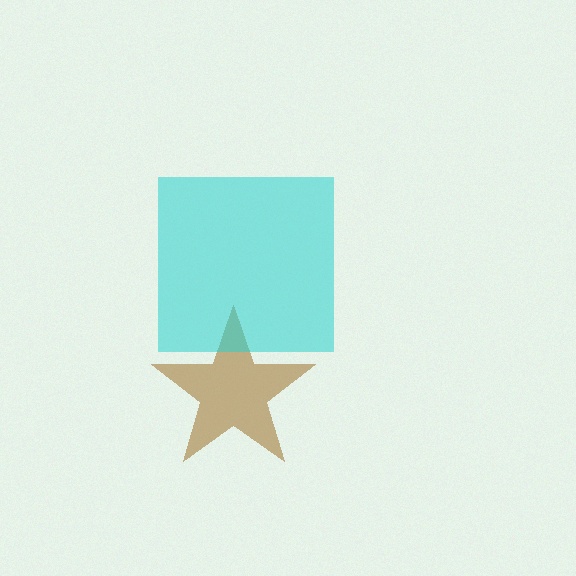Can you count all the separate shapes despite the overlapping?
Yes, there are 2 separate shapes.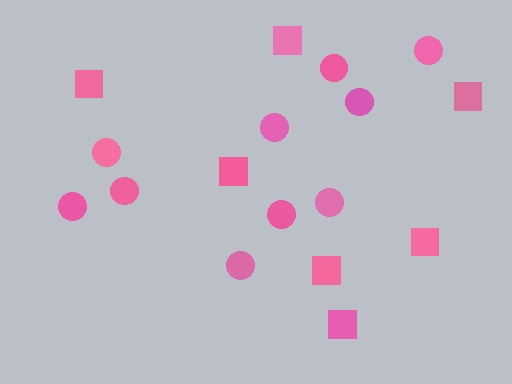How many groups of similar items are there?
There are 2 groups: one group of squares (7) and one group of circles (10).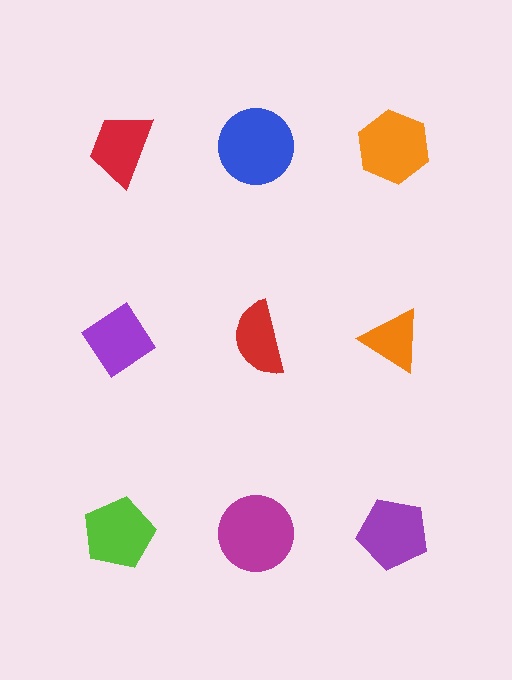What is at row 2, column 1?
A purple diamond.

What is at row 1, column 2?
A blue circle.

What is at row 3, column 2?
A magenta circle.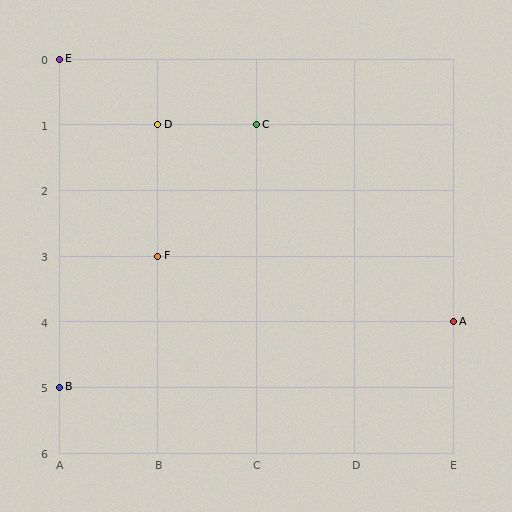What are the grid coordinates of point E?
Point E is at grid coordinates (A, 0).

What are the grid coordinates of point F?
Point F is at grid coordinates (B, 3).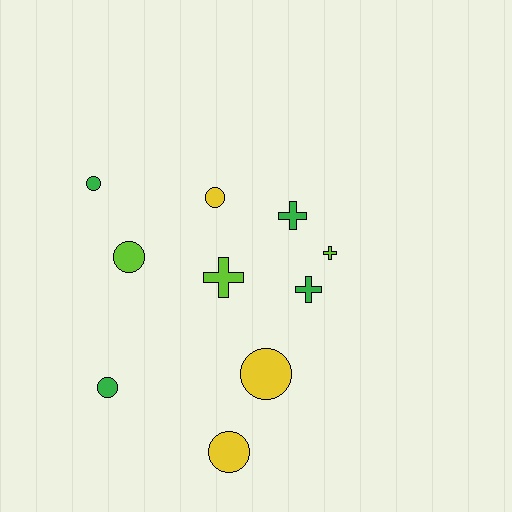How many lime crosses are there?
There are 2 lime crosses.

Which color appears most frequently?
Green, with 4 objects.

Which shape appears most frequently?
Circle, with 6 objects.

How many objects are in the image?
There are 10 objects.